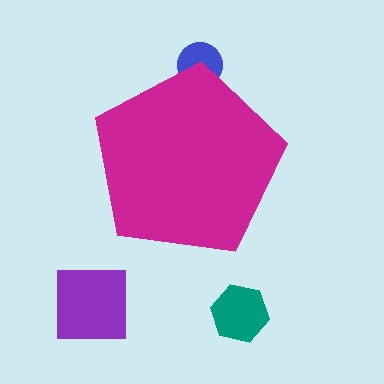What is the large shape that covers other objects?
A magenta pentagon.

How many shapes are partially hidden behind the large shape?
1 shape is partially hidden.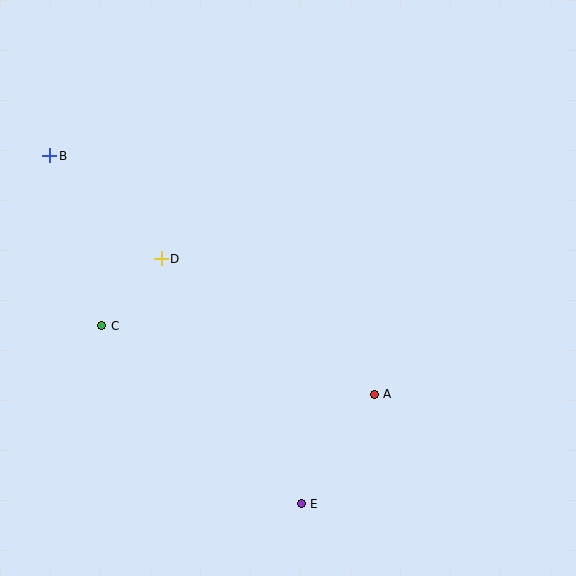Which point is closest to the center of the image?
Point D at (161, 259) is closest to the center.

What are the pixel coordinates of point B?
Point B is at (50, 156).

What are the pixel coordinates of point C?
Point C is at (102, 326).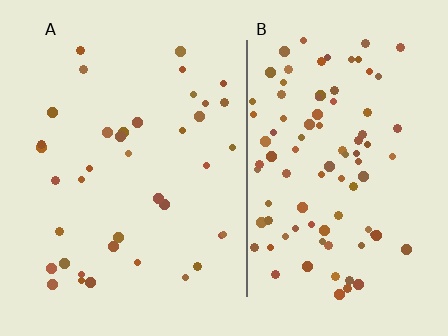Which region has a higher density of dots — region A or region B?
B (the right).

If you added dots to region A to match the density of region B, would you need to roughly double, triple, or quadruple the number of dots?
Approximately double.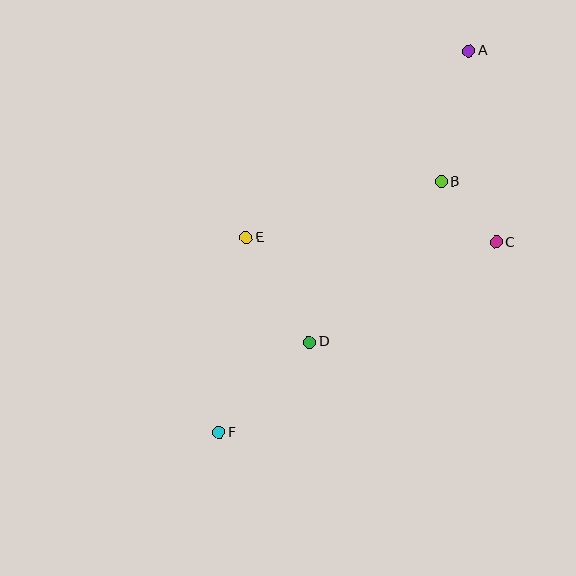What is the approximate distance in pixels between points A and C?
The distance between A and C is approximately 193 pixels.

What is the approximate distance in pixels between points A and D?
The distance between A and D is approximately 332 pixels.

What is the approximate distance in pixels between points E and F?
The distance between E and F is approximately 196 pixels.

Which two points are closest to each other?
Points B and C are closest to each other.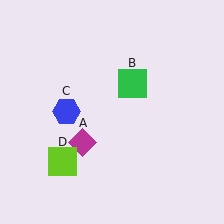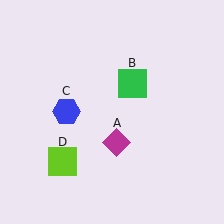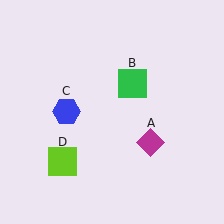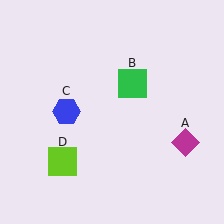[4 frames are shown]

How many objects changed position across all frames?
1 object changed position: magenta diamond (object A).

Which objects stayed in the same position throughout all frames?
Green square (object B) and blue hexagon (object C) and lime square (object D) remained stationary.